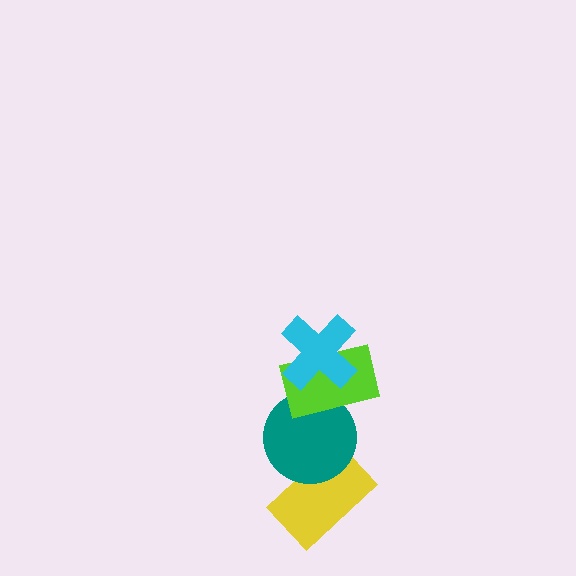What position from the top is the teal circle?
The teal circle is 3rd from the top.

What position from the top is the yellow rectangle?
The yellow rectangle is 4th from the top.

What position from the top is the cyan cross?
The cyan cross is 1st from the top.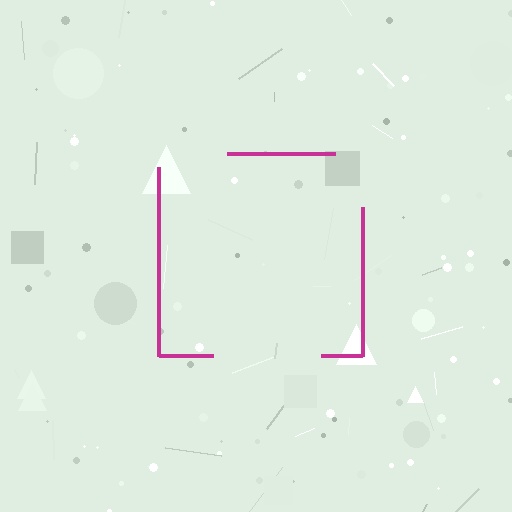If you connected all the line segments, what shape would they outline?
They would outline a square.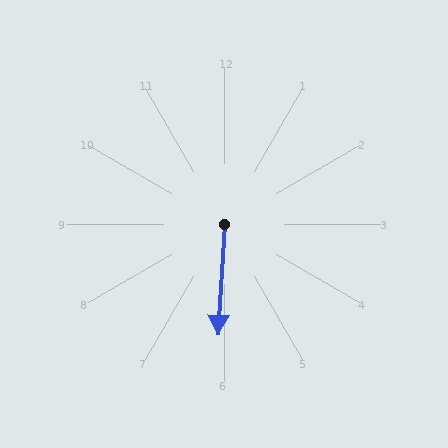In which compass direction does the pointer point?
South.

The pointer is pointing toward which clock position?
Roughly 6 o'clock.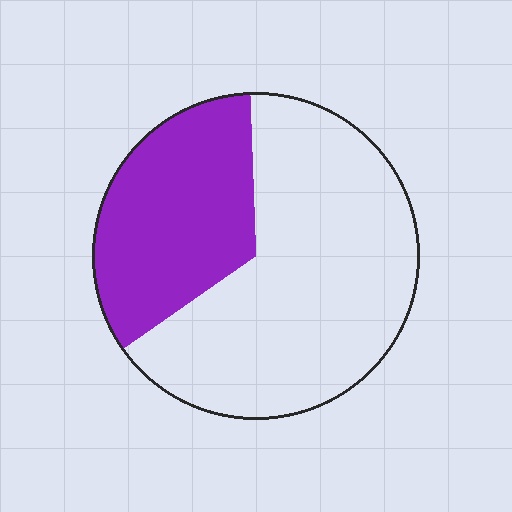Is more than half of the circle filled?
No.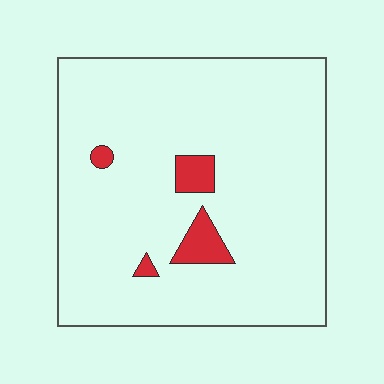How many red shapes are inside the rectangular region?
4.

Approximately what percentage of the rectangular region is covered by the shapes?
Approximately 5%.